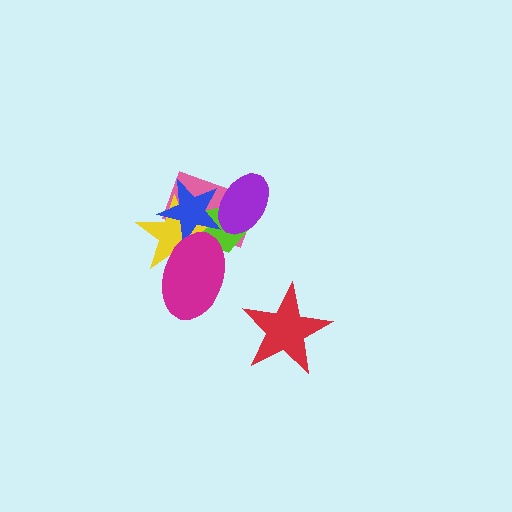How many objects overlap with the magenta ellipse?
4 objects overlap with the magenta ellipse.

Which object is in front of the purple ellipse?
The blue star is in front of the purple ellipse.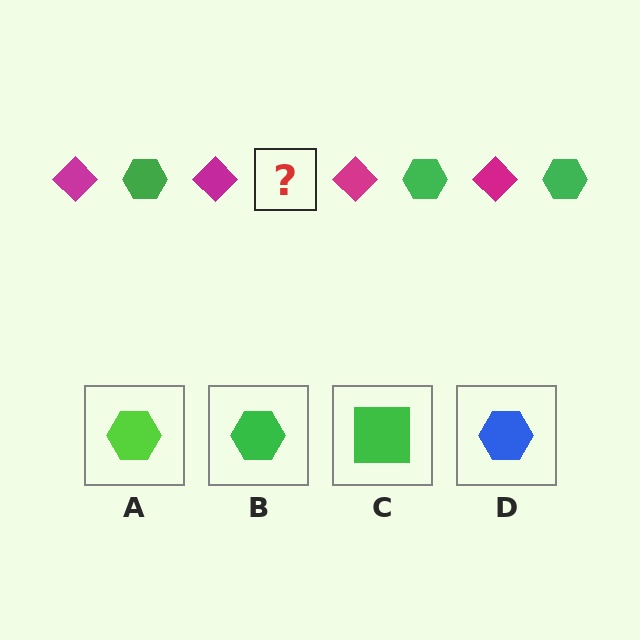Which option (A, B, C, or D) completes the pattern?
B.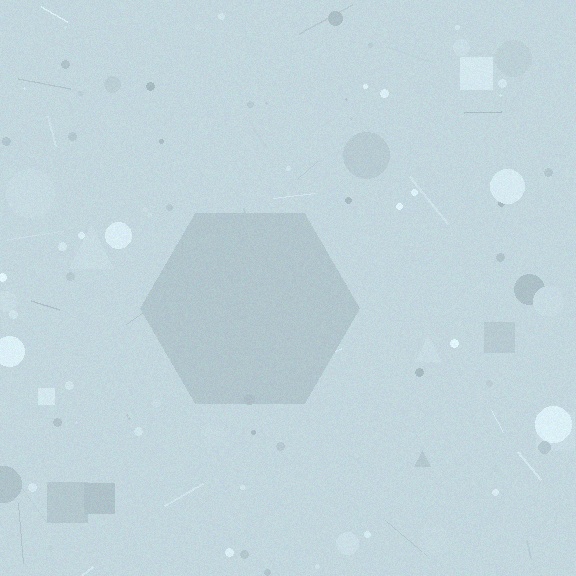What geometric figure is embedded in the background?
A hexagon is embedded in the background.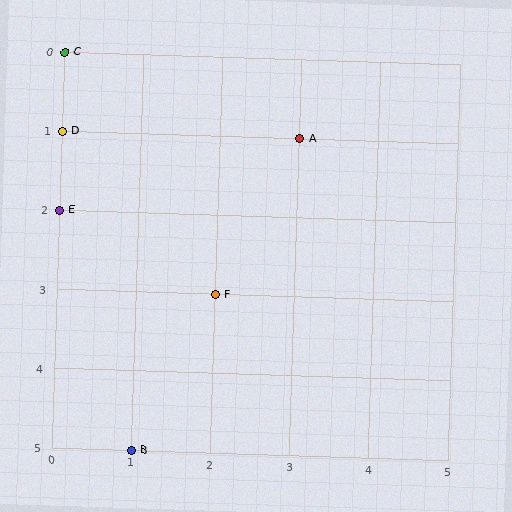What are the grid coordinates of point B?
Point B is at grid coordinates (1, 5).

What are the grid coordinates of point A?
Point A is at grid coordinates (3, 1).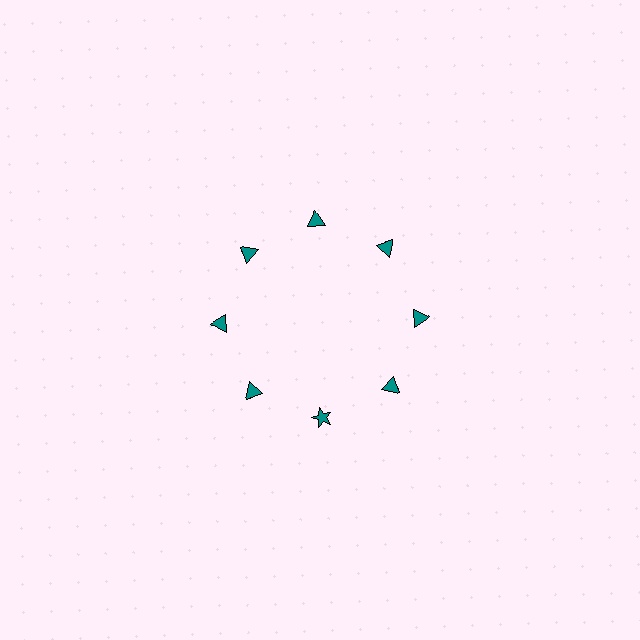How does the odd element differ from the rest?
It has a different shape: star instead of triangle.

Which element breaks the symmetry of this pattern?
The teal star at roughly the 6 o'clock position breaks the symmetry. All other shapes are teal triangles.